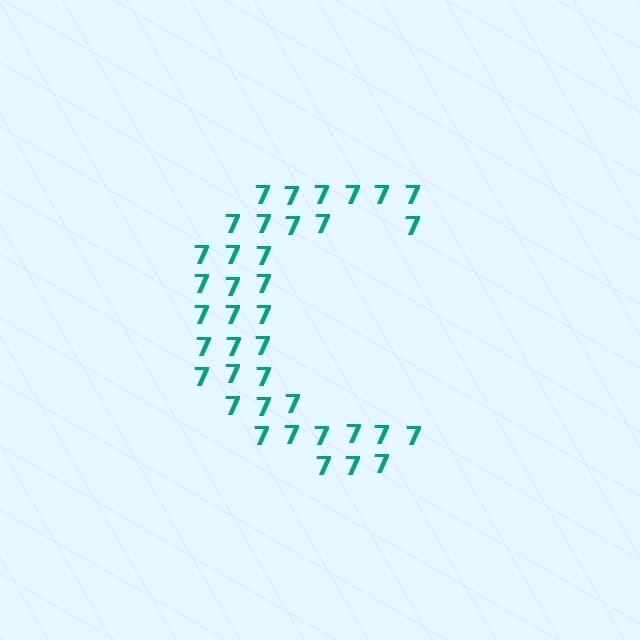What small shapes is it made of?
It is made of small digit 7's.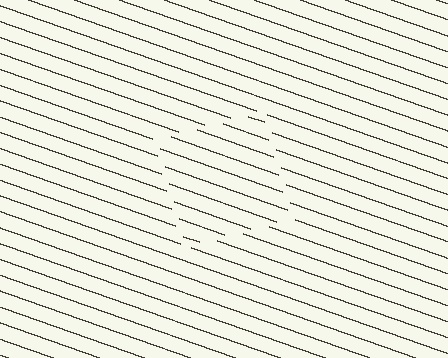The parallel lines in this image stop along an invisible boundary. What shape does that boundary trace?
An illusory square. The interior of the shape contains the same grating, shifted by half a period — the contour is defined by the phase discontinuity where line-ends from the inner and outer gratings abut.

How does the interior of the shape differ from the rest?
The interior of the shape contains the same grating, shifted by half a period — the contour is defined by the phase discontinuity where line-ends from the inner and outer gratings abut.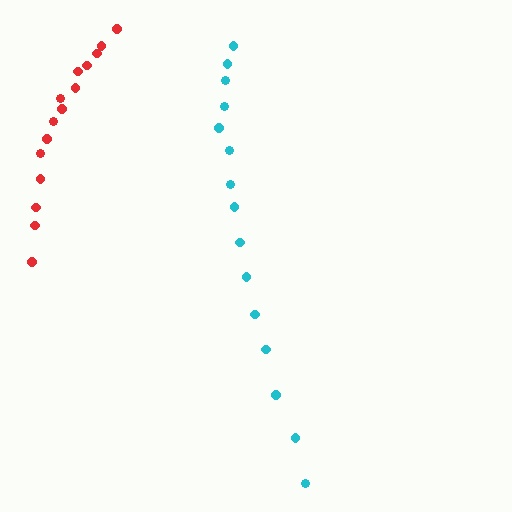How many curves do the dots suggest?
There are 2 distinct paths.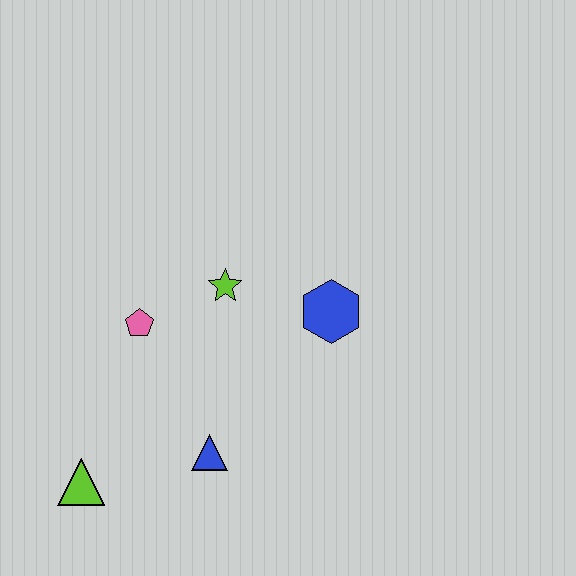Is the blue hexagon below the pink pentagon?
No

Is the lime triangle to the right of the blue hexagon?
No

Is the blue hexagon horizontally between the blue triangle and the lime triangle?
No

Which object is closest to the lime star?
The pink pentagon is closest to the lime star.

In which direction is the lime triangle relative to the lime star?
The lime triangle is below the lime star.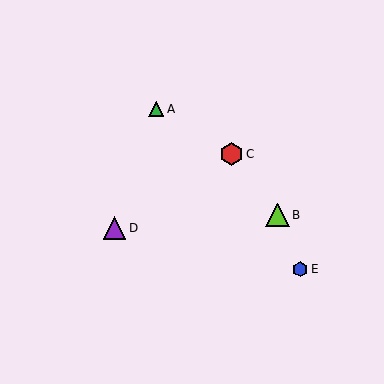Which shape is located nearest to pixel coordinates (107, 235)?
The purple triangle (labeled D) at (115, 228) is nearest to that location.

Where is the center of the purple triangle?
The center of the purple triangle is at (115, 228).